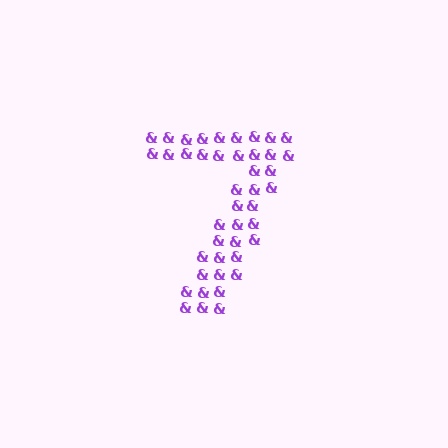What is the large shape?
The large shape is the digit 7.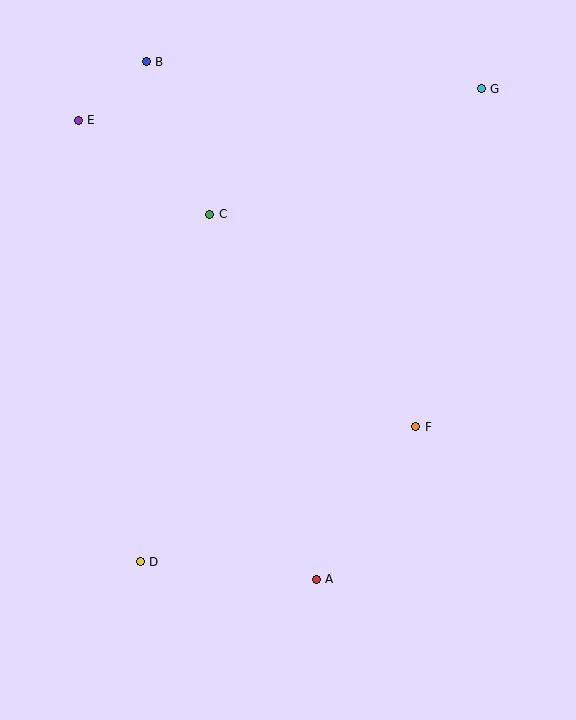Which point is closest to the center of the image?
Point F at (416, 427) is closest to the center.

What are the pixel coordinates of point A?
Point A is at (316, 579).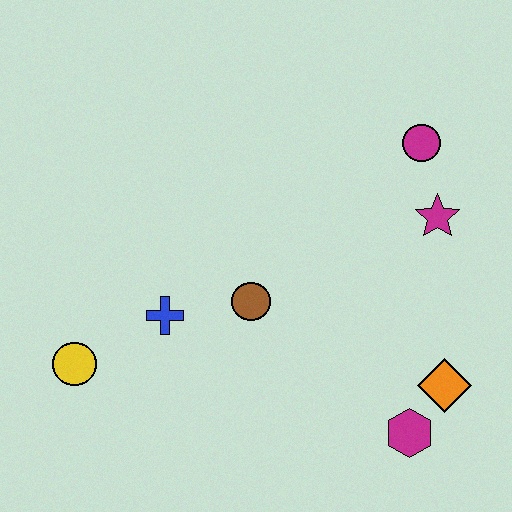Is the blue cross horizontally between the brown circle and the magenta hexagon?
No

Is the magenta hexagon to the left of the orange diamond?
Yes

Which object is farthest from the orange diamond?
The yellow circle is farthest from the orange diamond.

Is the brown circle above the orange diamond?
Yes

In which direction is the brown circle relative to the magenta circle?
The brown circle is to the left of the magenta circle.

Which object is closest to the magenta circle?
The magenta star is closest to the magenta circle.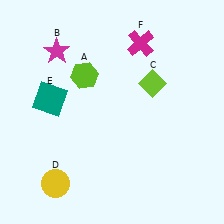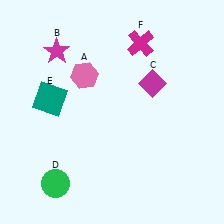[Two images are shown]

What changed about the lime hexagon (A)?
In Image 1, A is lime. In Image 2, it changed to pink.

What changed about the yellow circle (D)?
In Image 1, D is yellow. In Image 2, it changed to green.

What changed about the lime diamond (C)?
In Image 1, C is lime. In Image 2, it changed to magenta.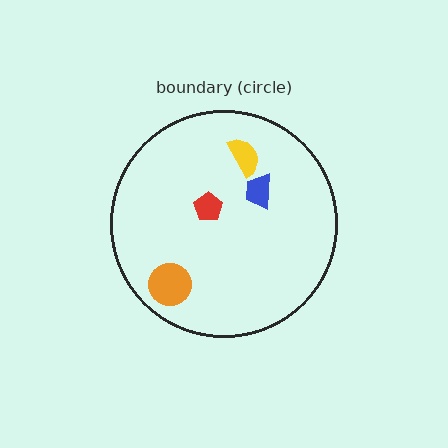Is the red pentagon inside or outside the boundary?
Inside.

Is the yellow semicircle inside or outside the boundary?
Inside.